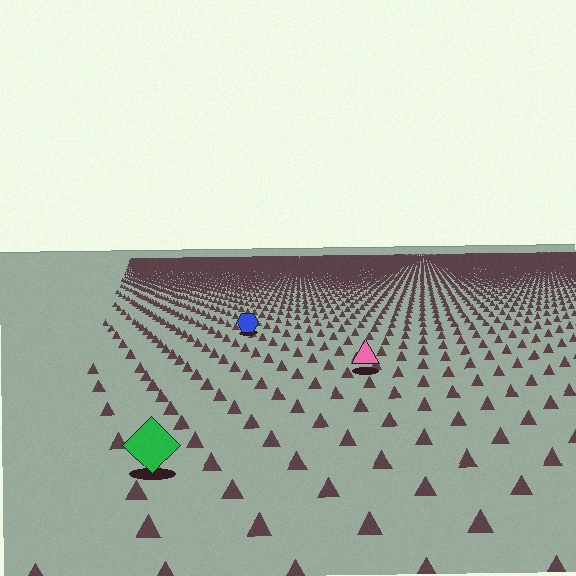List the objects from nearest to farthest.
From nearest to farthest: the green diamond, the pink triangle, the blue hexagon.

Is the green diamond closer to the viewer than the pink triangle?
Yes. The green diamond is closer — you can tell from the texture gradient: the ground texture is coarser near it.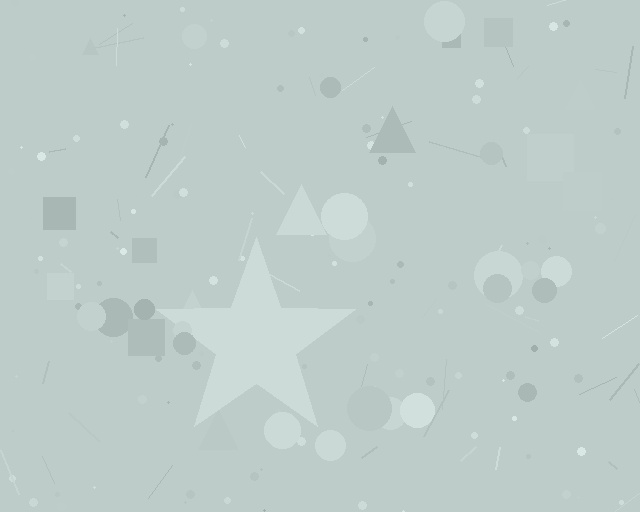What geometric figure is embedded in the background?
A star is embedded in the background.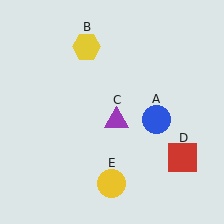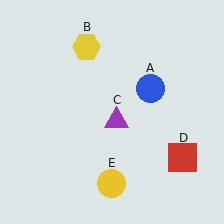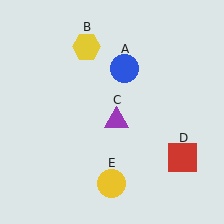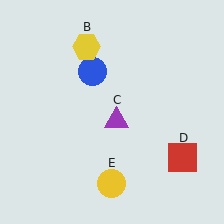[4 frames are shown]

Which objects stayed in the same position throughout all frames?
Yellow hexagon (object B) and purple triangle (object C) and red square (object D) and yellow circle (object E) remained stationary.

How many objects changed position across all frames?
1 object changed position: blue circle (object A).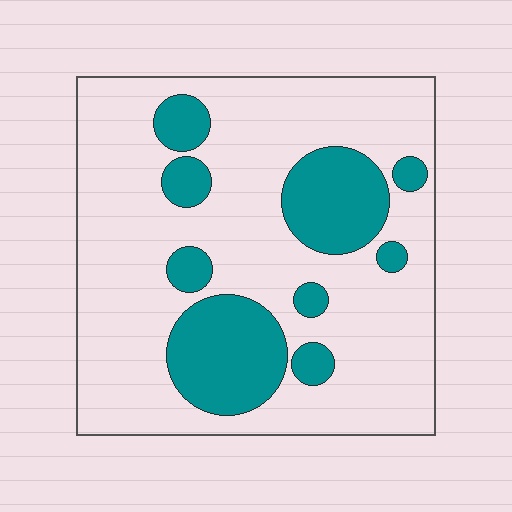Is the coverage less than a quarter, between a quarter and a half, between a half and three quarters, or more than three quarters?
Less than a quarter.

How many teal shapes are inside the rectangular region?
9.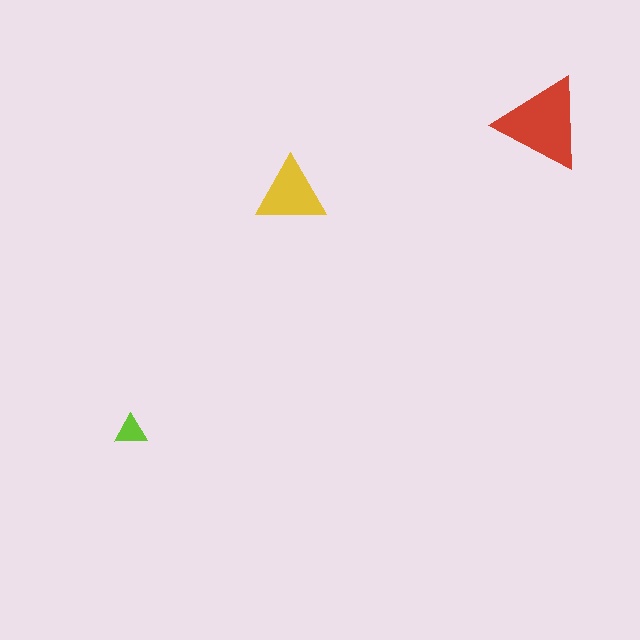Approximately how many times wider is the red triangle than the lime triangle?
About 3 times wider.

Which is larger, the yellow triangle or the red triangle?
The red one.